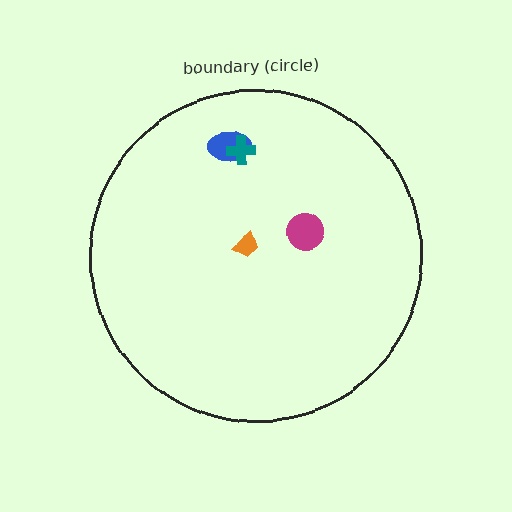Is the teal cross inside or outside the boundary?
Inside.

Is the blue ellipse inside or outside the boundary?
Inside.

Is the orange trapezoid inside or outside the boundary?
Inside.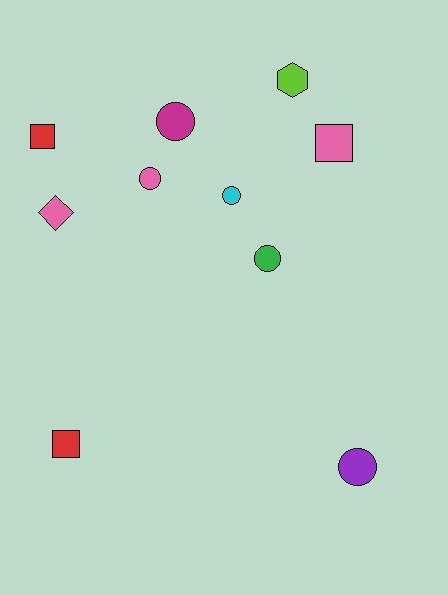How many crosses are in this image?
There are no crosses.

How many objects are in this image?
There are 10 objects.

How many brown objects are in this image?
There are no brown objects.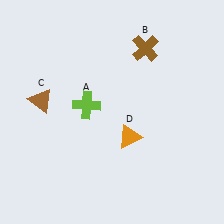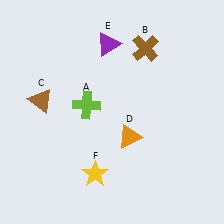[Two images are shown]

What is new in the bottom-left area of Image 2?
A yellow star (F) was added in the bottom-left area of Image 2.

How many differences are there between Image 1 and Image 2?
There are 2 differences between the two images.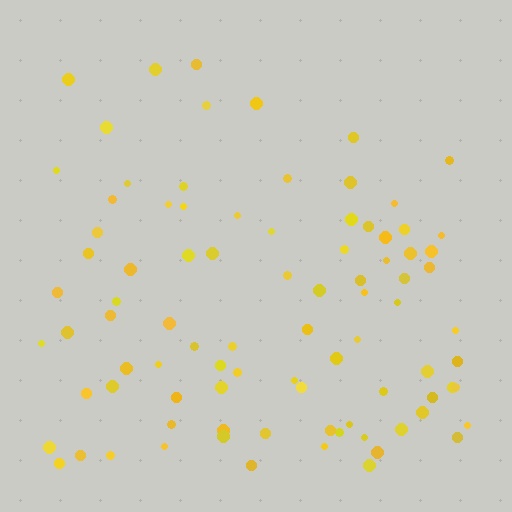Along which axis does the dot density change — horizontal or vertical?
Vertical.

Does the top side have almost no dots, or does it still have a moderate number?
Still a moderate number, just noticeably fewer than the bottom.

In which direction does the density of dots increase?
From top to bottom, with the bottom side densest.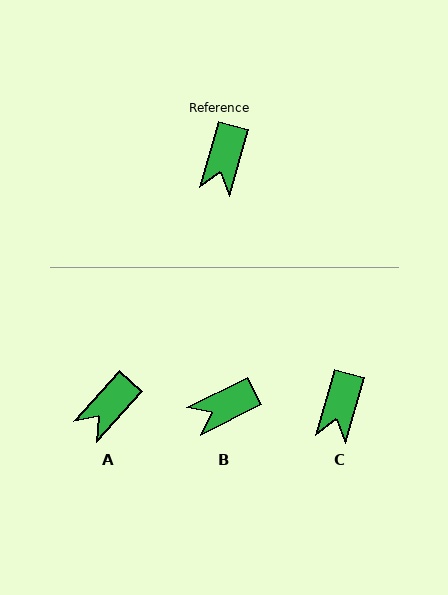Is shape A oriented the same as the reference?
No, it is off by about 27 degrees.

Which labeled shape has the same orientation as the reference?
C.